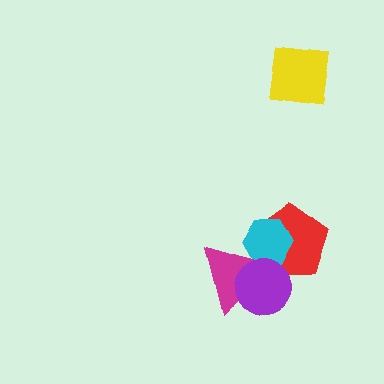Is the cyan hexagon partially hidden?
Yes, it is partially covered by another shape.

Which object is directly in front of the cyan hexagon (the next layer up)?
The magenta triangle is directly in front of the cyan hexagon.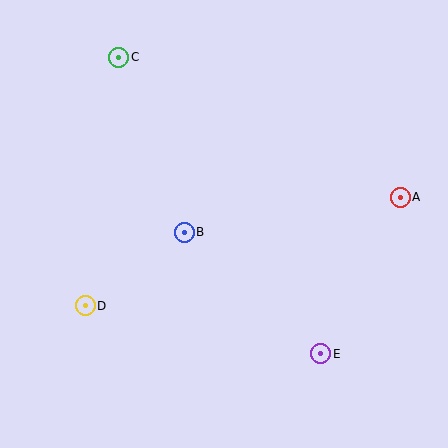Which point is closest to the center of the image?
Point B at (184, 232) is closest to the center.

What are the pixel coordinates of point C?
Point C is at (119, 57).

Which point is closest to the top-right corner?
Point A is closest to the top-right corner.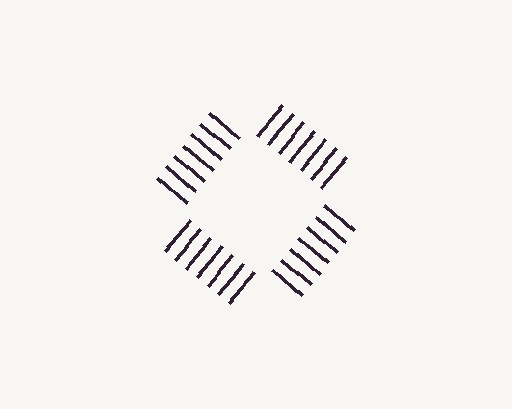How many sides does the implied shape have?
4 sides — the line-ends trace a square.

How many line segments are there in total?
28 — 7 along each of the 4 edges.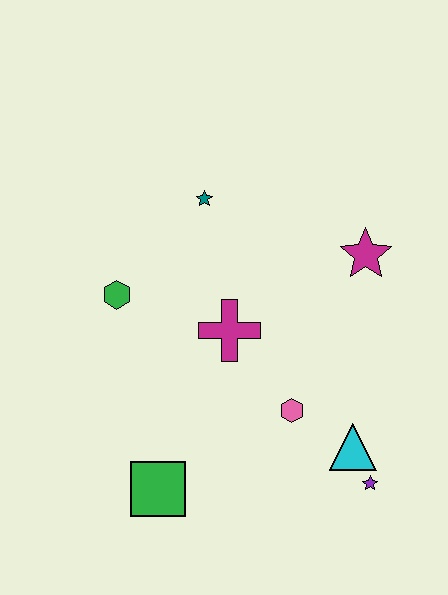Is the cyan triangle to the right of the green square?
Yes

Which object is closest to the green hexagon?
The magenta cross is closest to the green hexagon.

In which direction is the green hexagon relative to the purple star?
The green hexagon is to the left of the purple star.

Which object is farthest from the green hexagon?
The purple star is farthest from the green hexagon.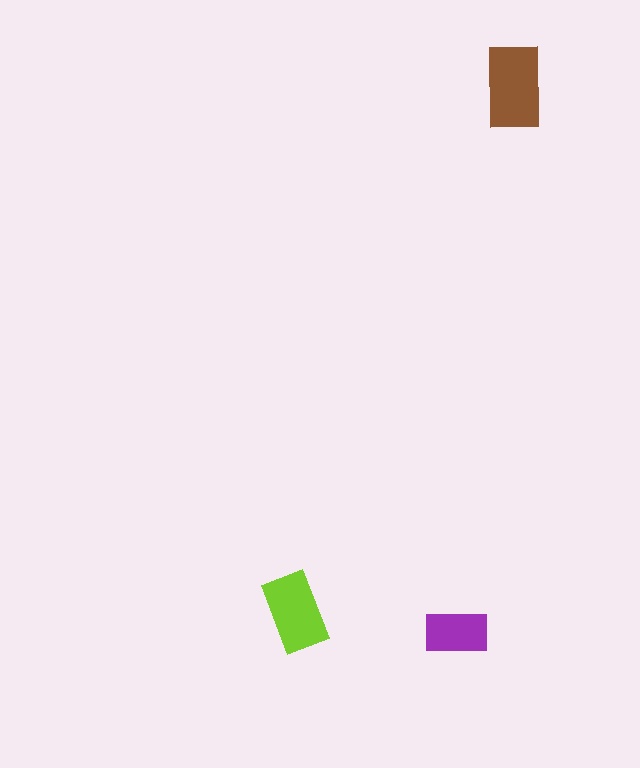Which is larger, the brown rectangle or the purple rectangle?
The brown one.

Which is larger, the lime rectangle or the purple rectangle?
The lime one.